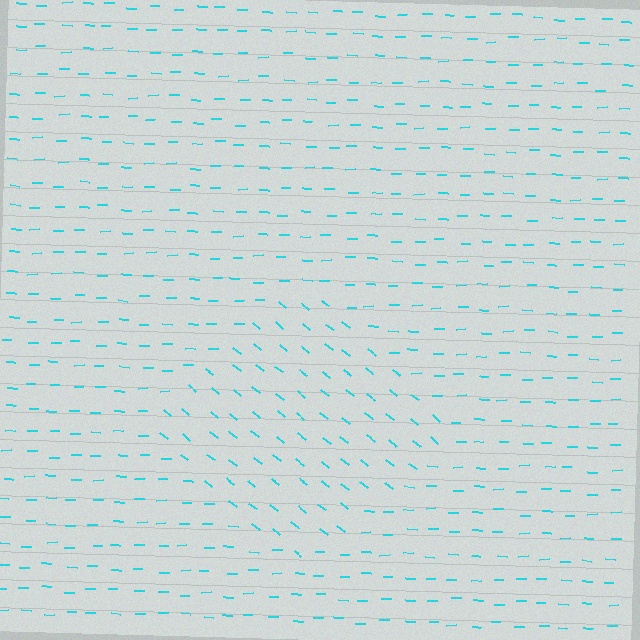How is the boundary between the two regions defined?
The boundary is defined purely by a change in line orientation (approximately 38 degrees difference). All lines are the same color and thickness.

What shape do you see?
I see a diamond.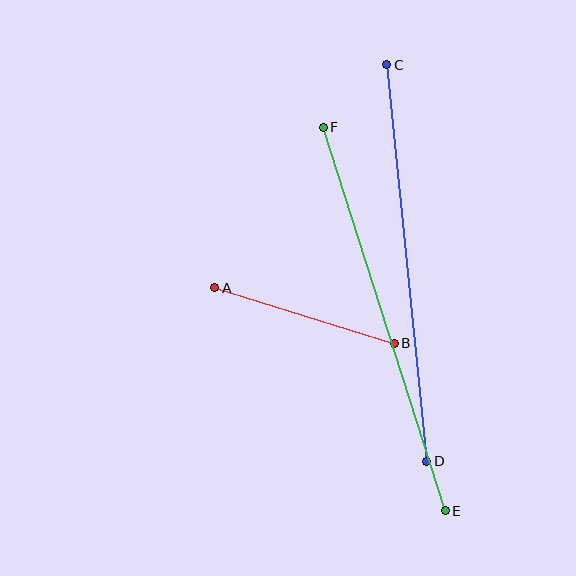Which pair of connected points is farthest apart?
Points E and F are farthest apart.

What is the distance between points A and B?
The distance is approximately 188 pixels.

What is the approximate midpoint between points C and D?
The midpoint is at approximately (407, 263) pixels.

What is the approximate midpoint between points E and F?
The midpoint is at approximately (384, 319) pixels.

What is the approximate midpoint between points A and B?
The midpoint is at approximately (304, 316) pixels.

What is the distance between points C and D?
The distance is approximately 398 pixels.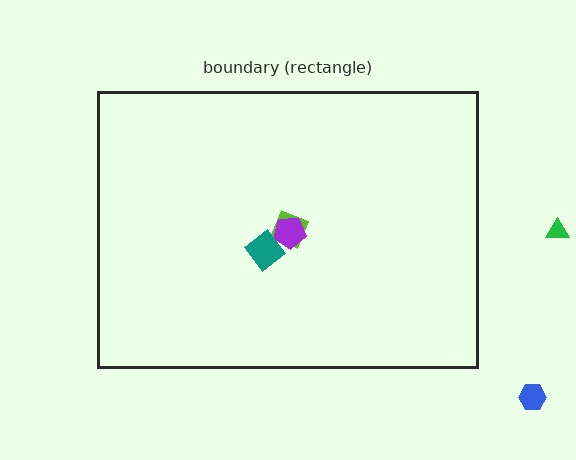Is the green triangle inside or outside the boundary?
Outside.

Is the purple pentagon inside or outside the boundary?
Inside.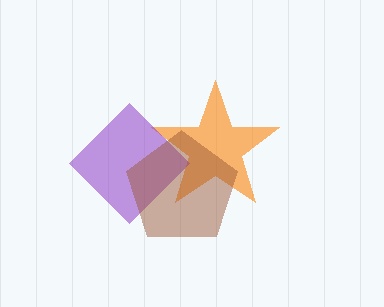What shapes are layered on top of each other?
The layered shapes are: an orange star, a purple diamond, a brown pentagon.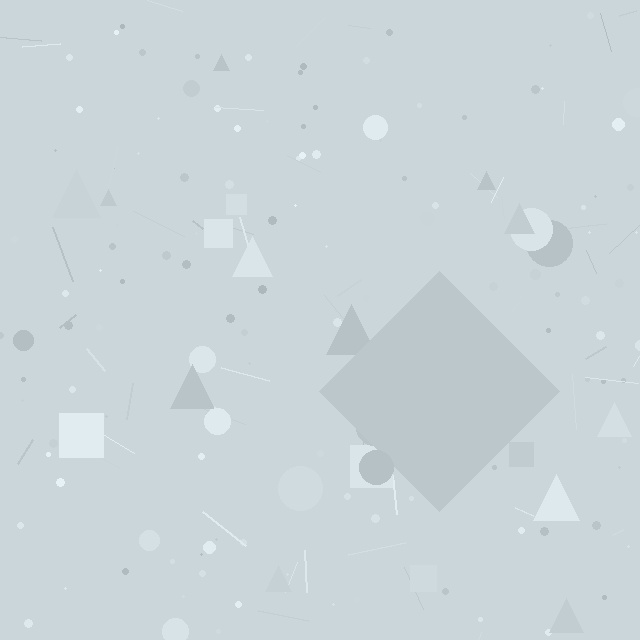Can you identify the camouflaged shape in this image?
The camouflaged shape is a diamond.